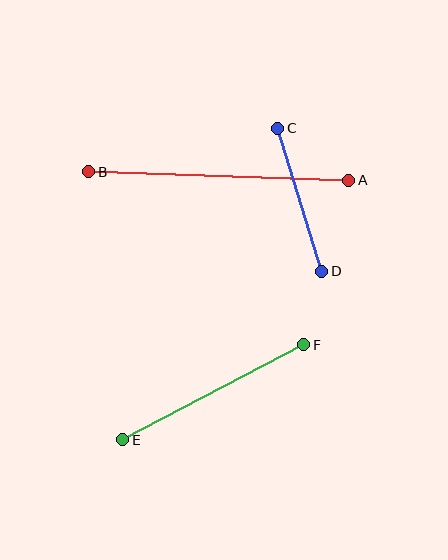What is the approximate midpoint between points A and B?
The midpoint is at approximately (219, 176) pixels.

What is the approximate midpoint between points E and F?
The midpoint is at approximately (213, 392) pixels.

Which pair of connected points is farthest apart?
Points A and B are farthest apart.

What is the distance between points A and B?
The distance is approximately 260 pixels.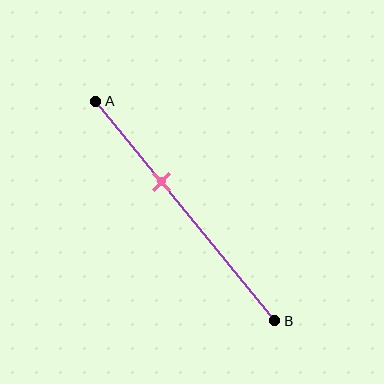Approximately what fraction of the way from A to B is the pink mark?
The pink mark is approximately 35% of the way from A to B.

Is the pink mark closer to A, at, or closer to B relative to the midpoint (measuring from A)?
The pink mark is closer to point A than the midpoint of segment AB.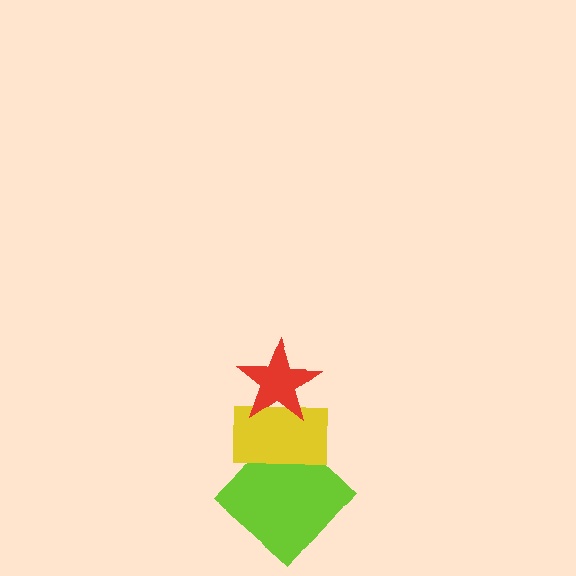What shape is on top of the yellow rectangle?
The red star is on top of the yellow rectangle.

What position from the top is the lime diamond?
The lime diamond is 3rd from the top.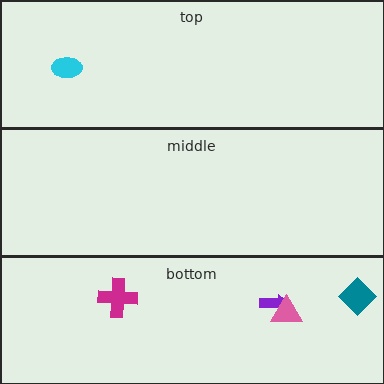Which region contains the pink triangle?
The bottom region.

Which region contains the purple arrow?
The bottom region.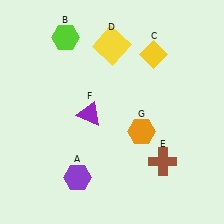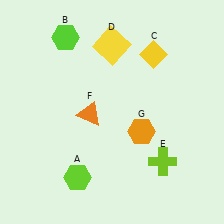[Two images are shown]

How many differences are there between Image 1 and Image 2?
There are 3 differences between the two images.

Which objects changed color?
A changed from purple to lime. E changed from brown to lime. F changed from purple to orange.